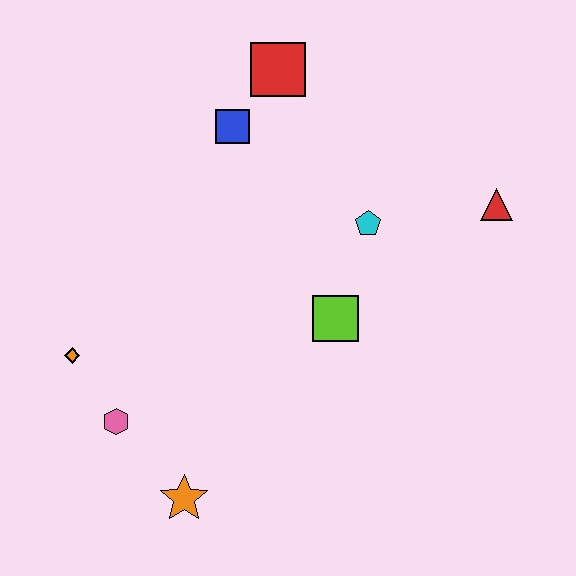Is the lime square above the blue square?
No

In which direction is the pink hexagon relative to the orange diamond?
The pink hexagon is below the orange diamond.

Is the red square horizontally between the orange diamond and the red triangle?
Yes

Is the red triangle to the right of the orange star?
Yes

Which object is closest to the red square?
The blue square is closest to the red square.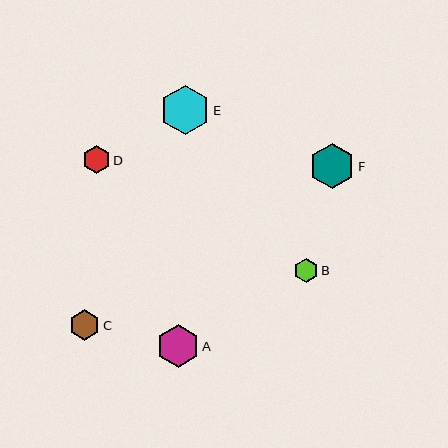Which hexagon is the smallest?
Hexagon B is the smallest with a size of approximately 24 pixels.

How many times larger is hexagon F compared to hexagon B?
Hexagon F is approximately 1.9 times the size of hexagon B.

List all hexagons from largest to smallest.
From largest to smallest: E, F, A, C, D, B.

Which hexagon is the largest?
Hexagon E is the largest with a size of approximately 50 pixels.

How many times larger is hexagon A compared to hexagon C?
Hexagon A is approximately 1.4 times the size of hexagon C.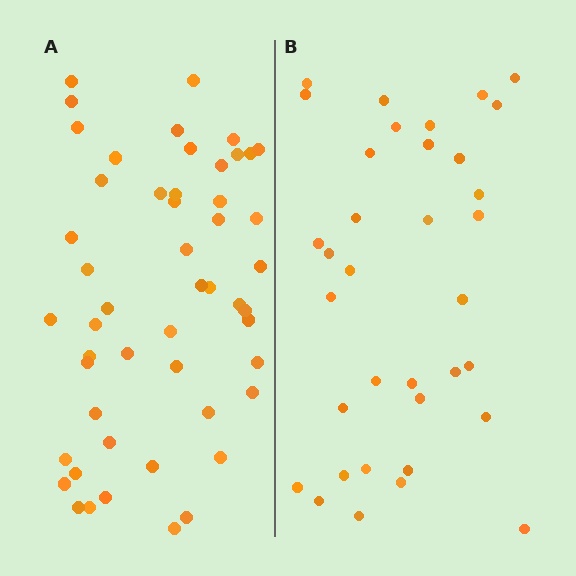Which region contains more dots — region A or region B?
Region A (the left region) has more dots.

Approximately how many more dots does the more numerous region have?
Region A has approximately 15 more dots than region B.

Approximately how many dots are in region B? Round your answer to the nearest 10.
About 40 dots. (The exact count is 35, which rounds to 40.)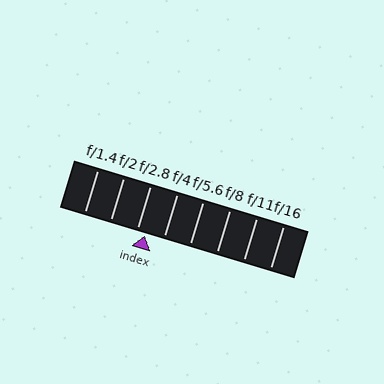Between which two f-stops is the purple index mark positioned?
The index mark is between f/2.8 and f/4.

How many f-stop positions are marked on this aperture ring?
There are 8 f-stop positions marked.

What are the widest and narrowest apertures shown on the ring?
The widest aperture shown is f/1.4 and the narrowest is f/16.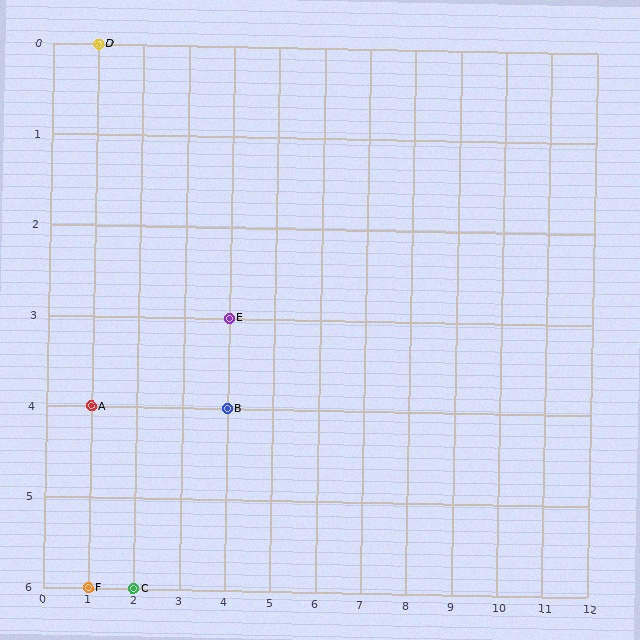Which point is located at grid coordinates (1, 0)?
Point D is at (1, 0).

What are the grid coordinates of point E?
Point E is at grid coordinates (4, 3).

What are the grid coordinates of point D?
Point D is at grid coordinates (1, 0).